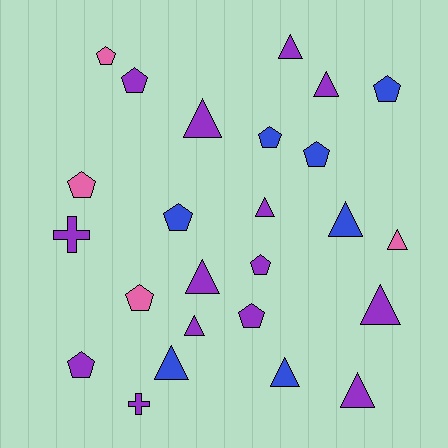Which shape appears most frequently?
Triangle, with 12 objects.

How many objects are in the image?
There are 25 objects.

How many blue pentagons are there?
There are 4 blue pentagons.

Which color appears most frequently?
Purple, with 14 objects.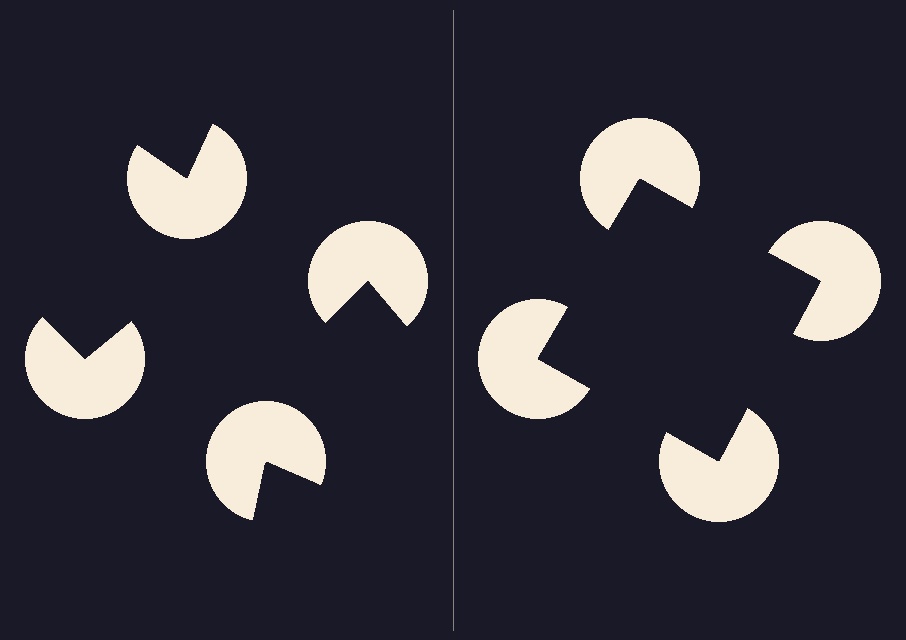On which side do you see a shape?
An illusory square appears on the right side. On the left side the wedge cuts are rotated, so no coherent shape forms.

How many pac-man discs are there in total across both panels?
8 — 4 on each side.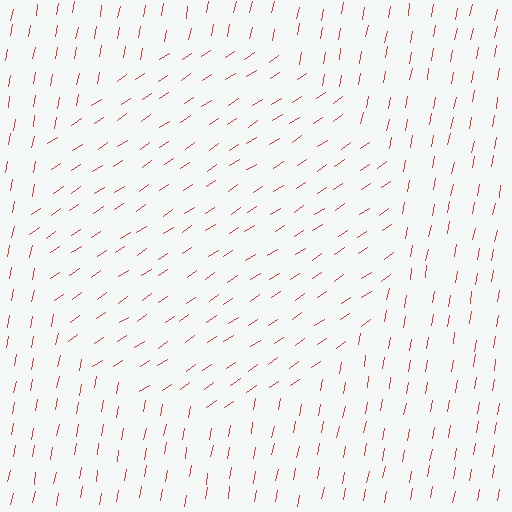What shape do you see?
I see a circle.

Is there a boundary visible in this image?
Yes, there is a texture boundary formed by a change in line orientation.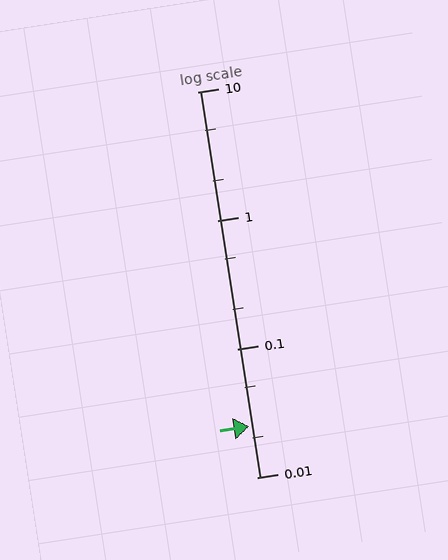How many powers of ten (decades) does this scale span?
The scale spans 3 decades, from 0.01 to 10.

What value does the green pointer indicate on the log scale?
The pointer indicates approximately 0.025.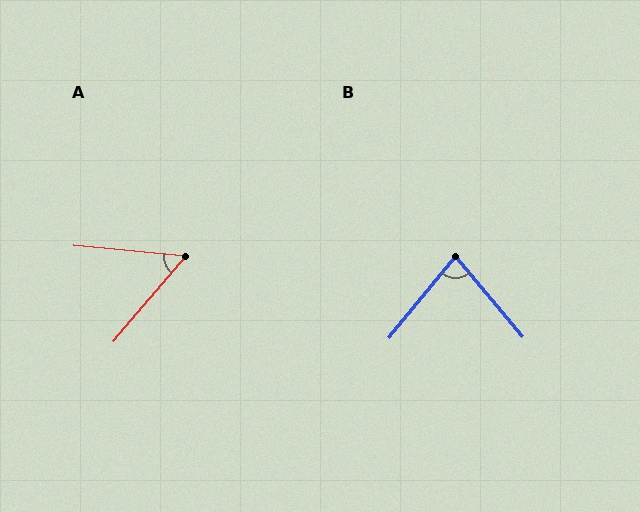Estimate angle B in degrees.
Approximately 79 degrees.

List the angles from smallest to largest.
A (55°), B (79°).